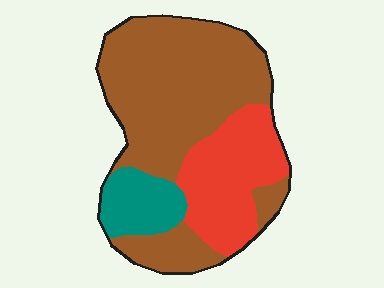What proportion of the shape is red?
Red takes up between a sixth and a third of the shape.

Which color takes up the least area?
Teal, at roughly 10%.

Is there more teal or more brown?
Brown.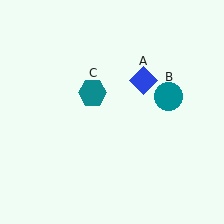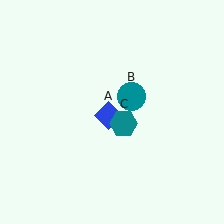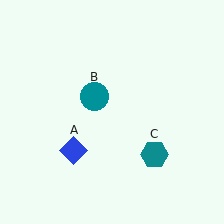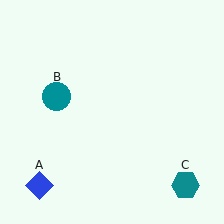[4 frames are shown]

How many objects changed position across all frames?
3 objects changed position: blue diamond (object A), teal circle (object B), teal hexagon (object C).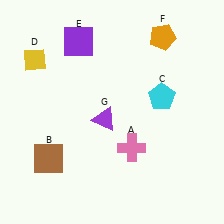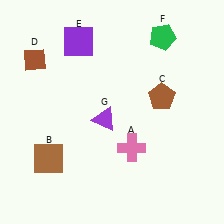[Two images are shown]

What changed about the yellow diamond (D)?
In Image 1, D is yellow. In Image 2, it changed to brown.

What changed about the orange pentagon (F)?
In Image 1, F is orange. In Image 2, it changed to green.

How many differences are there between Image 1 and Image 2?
There are 3 differences between the two images.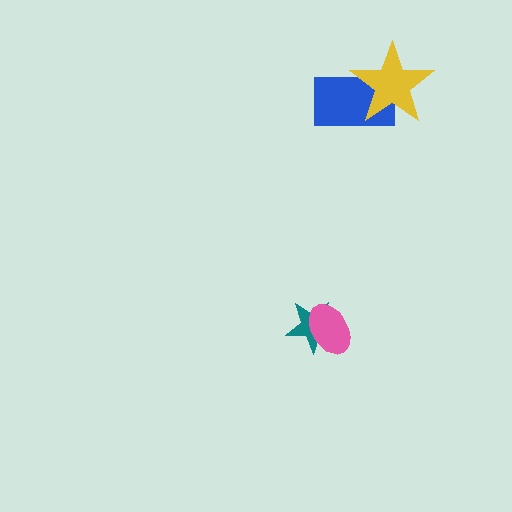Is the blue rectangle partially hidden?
Yes, it is partially covered by another shape.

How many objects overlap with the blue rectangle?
1 object overlaps with the blue rectangle.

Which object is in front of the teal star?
The pink ellipse is in front of the teal star.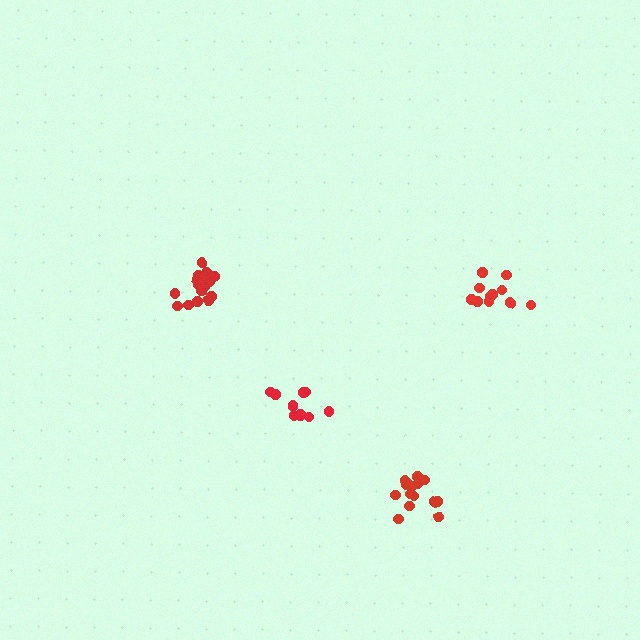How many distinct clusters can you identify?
There are 4 distinct clusters.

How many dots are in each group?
Group 1: 11 dots, Group 2: 16 dots, Group 3: 11 dots, Group 4: 16 dots (54 total).